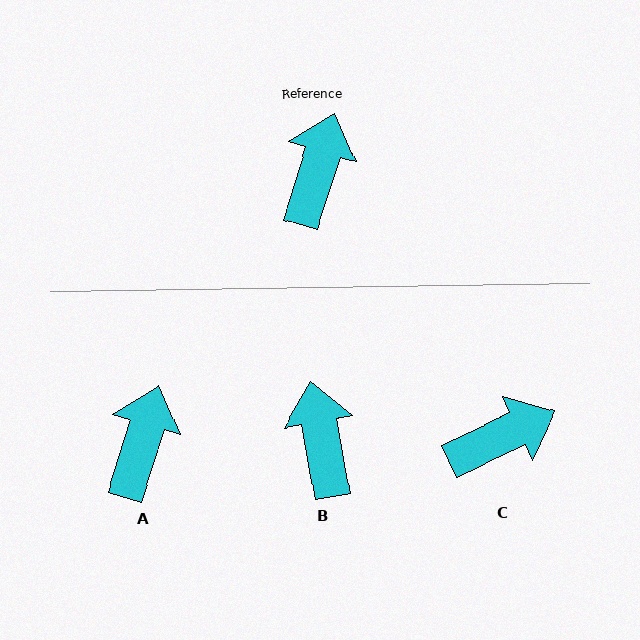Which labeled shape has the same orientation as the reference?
A.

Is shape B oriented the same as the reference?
No, it is off by about 28 degrees.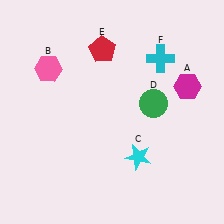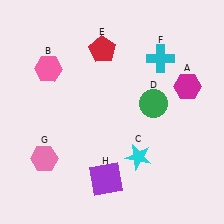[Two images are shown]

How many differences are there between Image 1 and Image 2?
There are 2 differences between the two images.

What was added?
A pink hexagon (G), a purple square (H) were added in Image 2.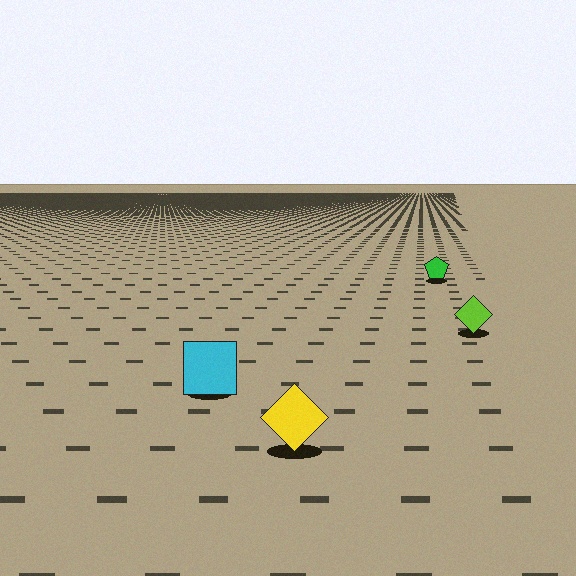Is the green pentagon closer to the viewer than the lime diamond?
No. The lime diamond is closer — you can tell from the texture gradient: the ground texture is coarser near it.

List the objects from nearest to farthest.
From nearest to farthest: the yellow diamond, the cyan square, the lime diamond, the green pentagon.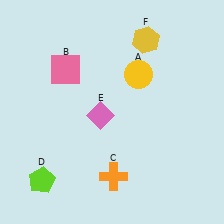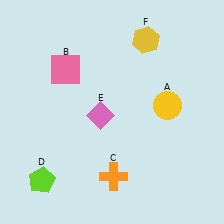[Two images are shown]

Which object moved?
The yellow circle (A) moved down.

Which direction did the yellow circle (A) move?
The yellow circle (A) moved down.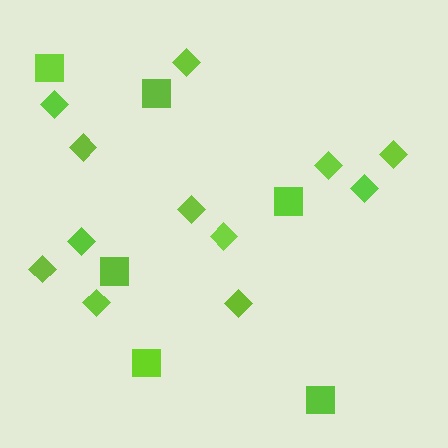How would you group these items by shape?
There are 2 groups: one group of squares (6) and one group of diamonds (12).